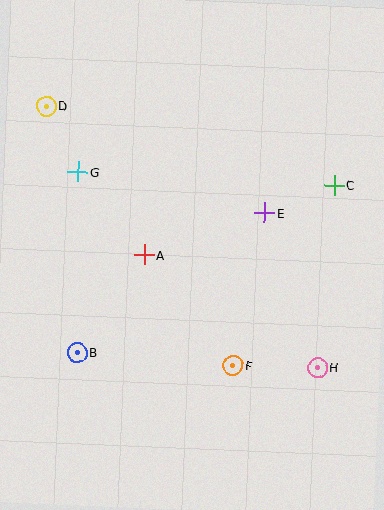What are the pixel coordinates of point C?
Point C is at (334, 185).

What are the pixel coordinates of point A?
Point A is at (144, 255).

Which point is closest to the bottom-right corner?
Point H is closest to the bottom-right corner.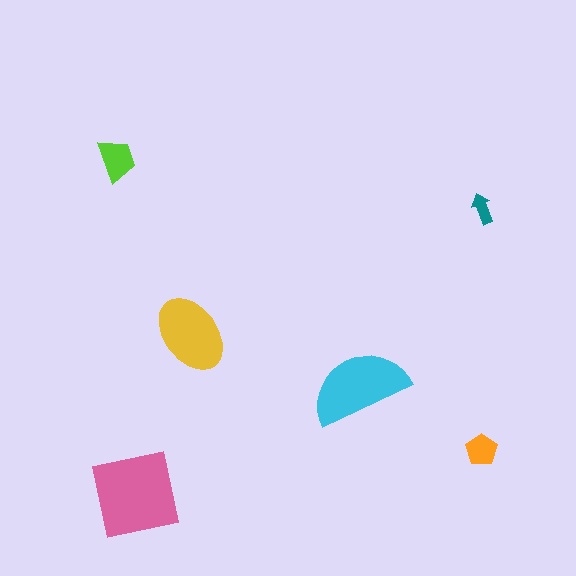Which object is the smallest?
The teal arrow.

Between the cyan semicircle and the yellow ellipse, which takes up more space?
The cyan semicircle.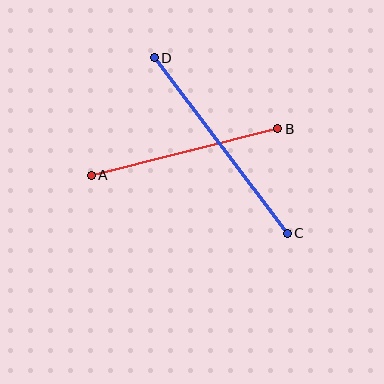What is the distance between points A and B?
The distance is approximately 192 pixels.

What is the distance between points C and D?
The distance is approximately 220 pixels.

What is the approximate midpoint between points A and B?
The midpoint is at approximately (184, 152) pixels.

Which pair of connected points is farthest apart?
Points C and D are farthest apart.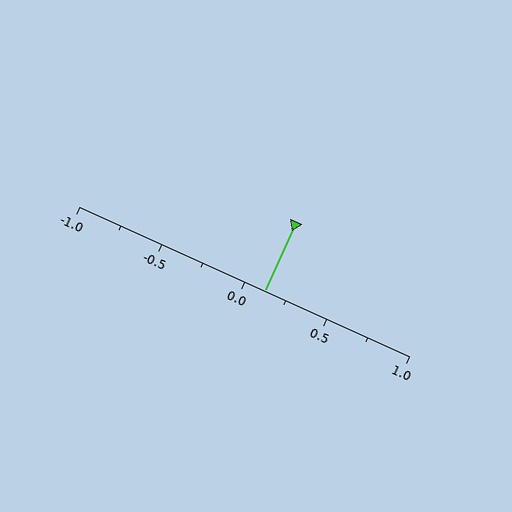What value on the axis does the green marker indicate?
The marker indicates approximately 0.12.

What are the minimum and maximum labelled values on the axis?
The axis runs from -1.0 to 1.0.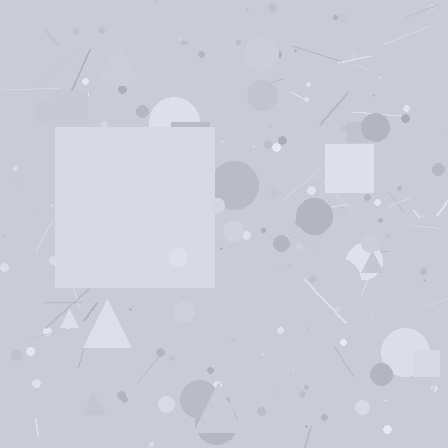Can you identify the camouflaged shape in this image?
The camouflaged shape is a square.